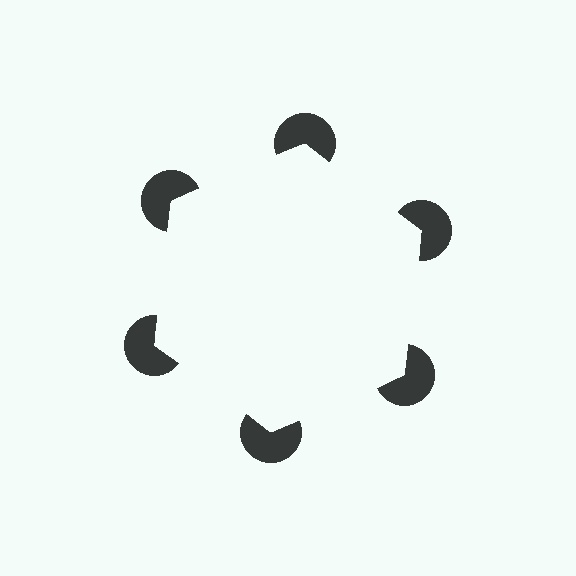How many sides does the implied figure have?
6 sides.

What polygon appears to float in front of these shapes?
An illusory hexagon — its edges are inferred from the aligned wedge cuts in the pac-man discs, not physically drawn.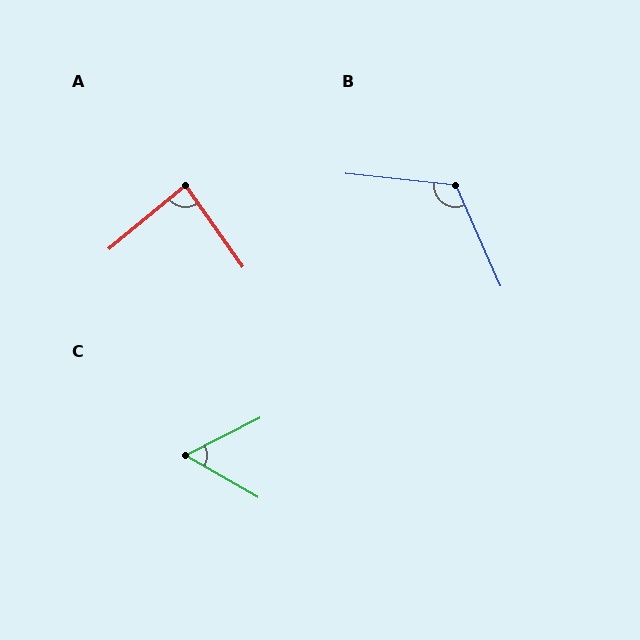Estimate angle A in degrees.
Approximately 86 degrees.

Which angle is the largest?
B, at approximately 120 degrees.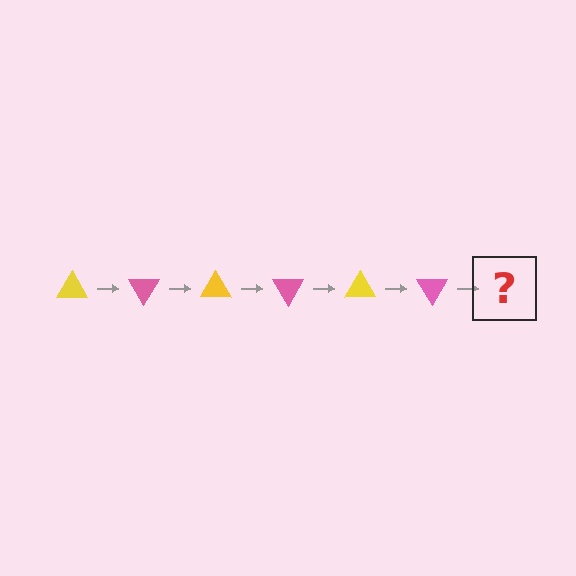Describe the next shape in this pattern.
It should be a yellow triangle, rotated 360 degrees from the start.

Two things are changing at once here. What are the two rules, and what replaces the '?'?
The two rules are that it rotates 60 degrees each step and the color cycles through yellow and pink. The '?' should be a yellow triangle, rotated 360 degrees from the start.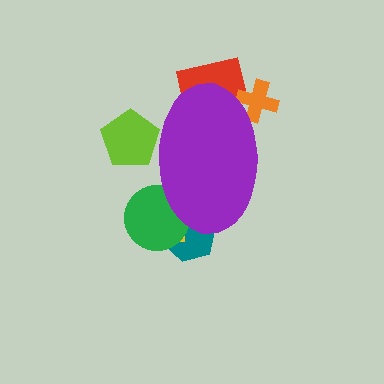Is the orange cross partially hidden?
Yes, the orange cross is partially hidden behind the purple ellipse.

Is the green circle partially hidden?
Yes, the green circle is partially hidden behind the purple ellipse.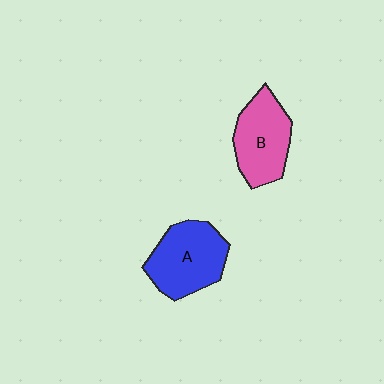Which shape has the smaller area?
Shape B (pink).